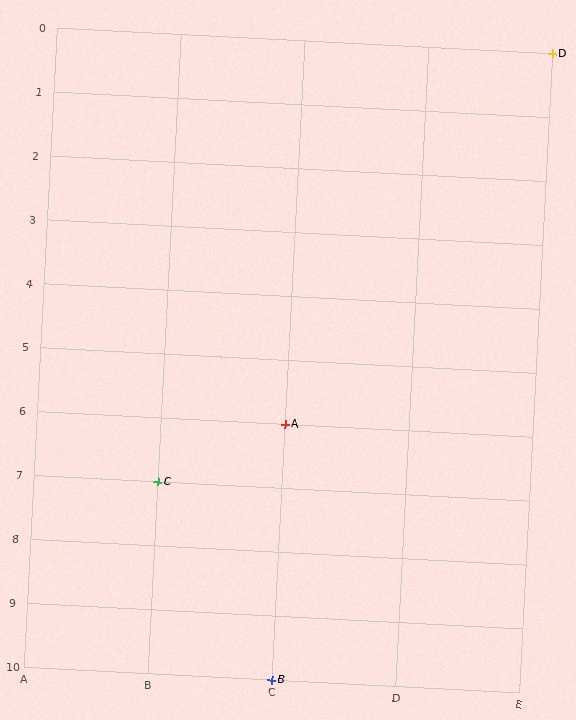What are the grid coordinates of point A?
Point A is at grid coordinates (C, 6).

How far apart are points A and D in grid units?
Points A and D are 2 columns and 6 rows apart (about 6.3 grid units diagonally).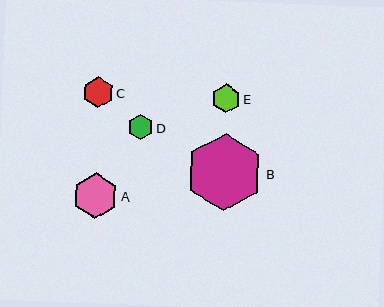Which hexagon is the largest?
Hexagon B is the largest with a size of approximately 77 pixels.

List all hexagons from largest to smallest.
From largest to smallest: B, A, C, E, D.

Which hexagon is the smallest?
Hexagon D is the smallest with a size of approximately 25 pixels.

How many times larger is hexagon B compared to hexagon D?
Hexagon B is approximately 3.0 times the size of hexagon D.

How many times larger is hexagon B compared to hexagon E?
Hexagon B is approximately 2.7 times the size of hexagon E.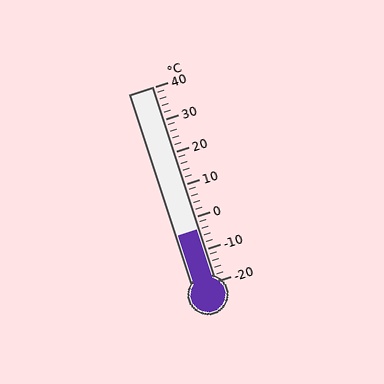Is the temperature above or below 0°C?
The temperature is below 0°C.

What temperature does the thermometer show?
The thermometer shows approximately -4°C.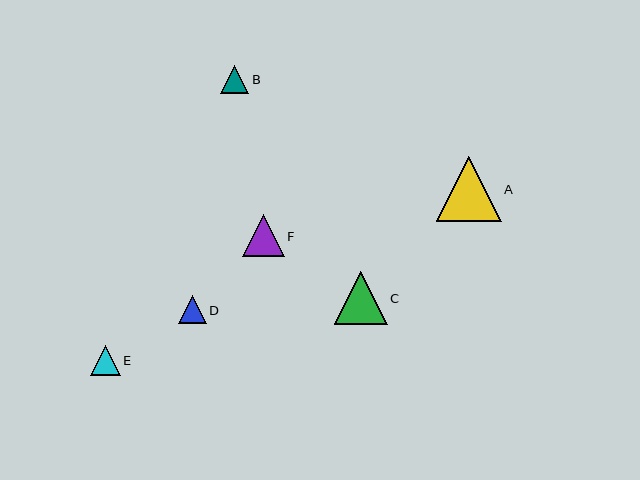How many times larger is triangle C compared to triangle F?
Triangle C is approximately 1.3 times the size of triangle F.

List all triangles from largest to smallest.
From largest to smallest: A, C, F, E, D, B.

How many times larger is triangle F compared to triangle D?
Triangle F is approximately 1.5 times the size of triangle D.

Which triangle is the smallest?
Triangle B is the smallest with a size of approximately 28 pixels.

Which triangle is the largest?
Triangle A is the largest with a size of approximately 65 pixels.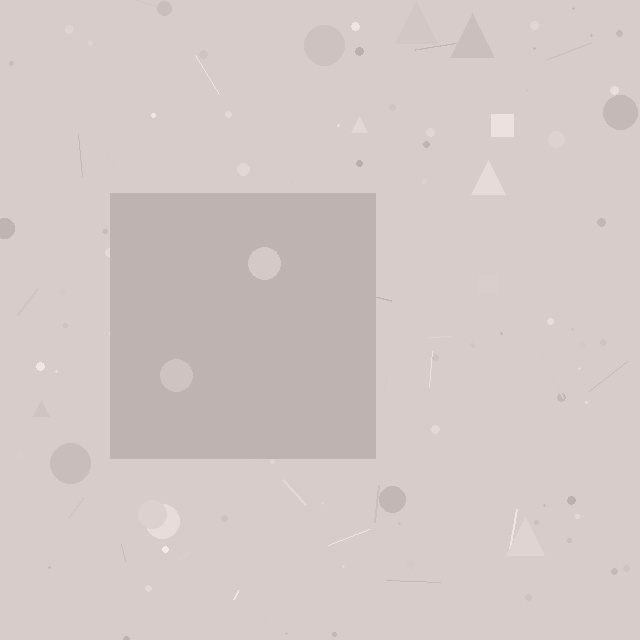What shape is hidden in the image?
A square is hidden in the image.